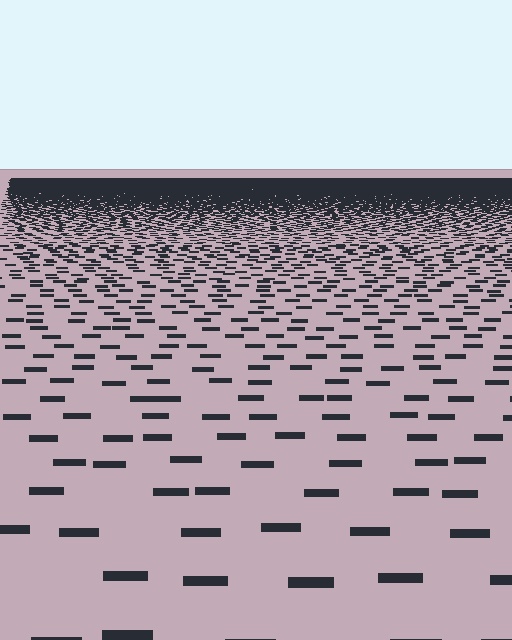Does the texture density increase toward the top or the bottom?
Density increases toward the top.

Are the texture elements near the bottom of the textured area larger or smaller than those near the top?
Larger. Near the bottom, elements are closer to the viewer and appear at a bigger on-screen size.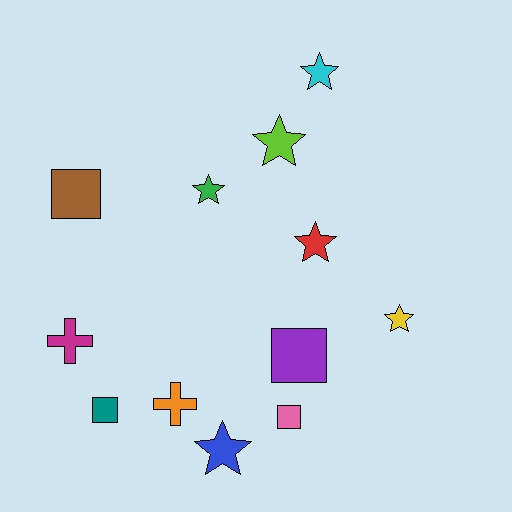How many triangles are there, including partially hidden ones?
There are no triangles.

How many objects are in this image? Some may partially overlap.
There are 12 objects.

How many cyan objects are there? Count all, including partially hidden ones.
There is 1 cyan object.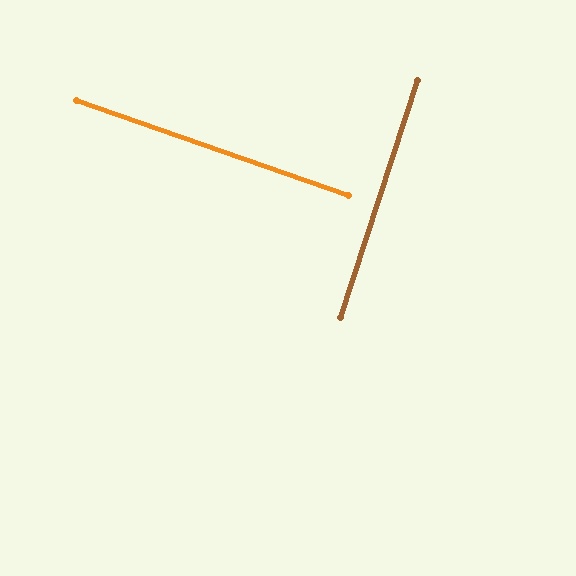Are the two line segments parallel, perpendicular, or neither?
Perpendicular — they meet at approximately 89°.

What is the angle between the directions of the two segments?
Approximately 89 degrees.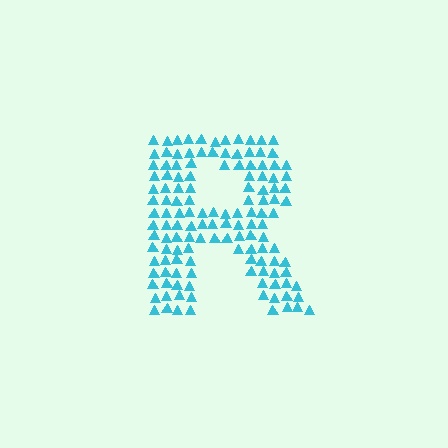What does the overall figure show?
The overall figure shows the letter R.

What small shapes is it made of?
It is made of small triangles.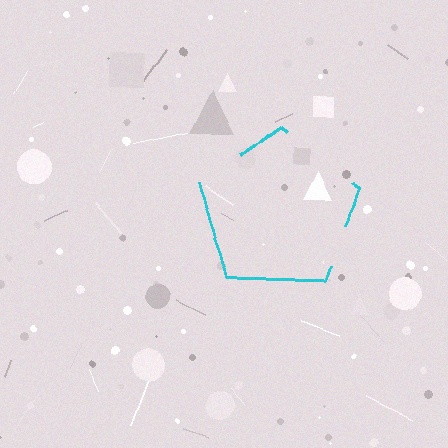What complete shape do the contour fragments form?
The contour fragments form a pentagon.